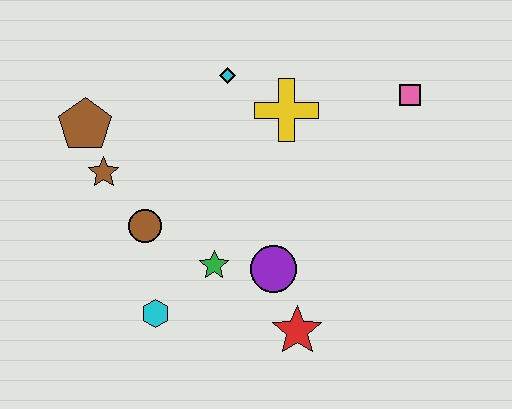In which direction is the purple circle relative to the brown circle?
The purple circle is to the right of the brown circle.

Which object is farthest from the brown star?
The pink square is farthest from the brown star.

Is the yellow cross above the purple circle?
Yes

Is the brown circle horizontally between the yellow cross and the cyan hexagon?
No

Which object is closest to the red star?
The purple circle is closest to the red star.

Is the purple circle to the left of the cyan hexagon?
No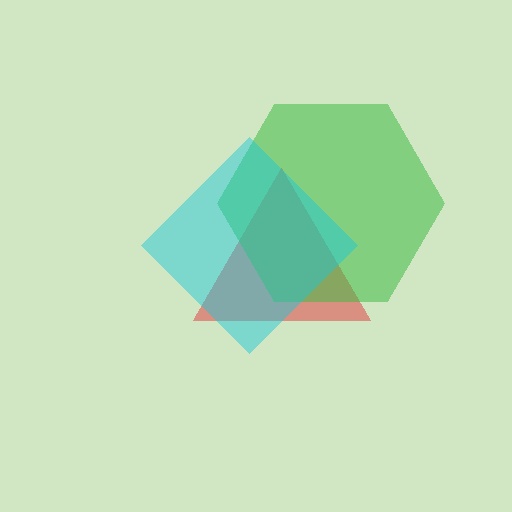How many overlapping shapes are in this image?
There are 3 overlapping shapes in the image.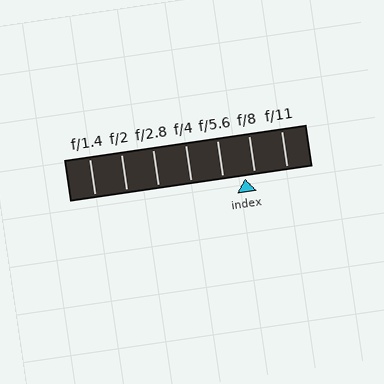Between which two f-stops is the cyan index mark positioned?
The index mark is between f/5.6 and f/8.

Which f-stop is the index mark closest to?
The index mark is closest to f/8.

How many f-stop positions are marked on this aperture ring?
There are 7 f-stop positions marked.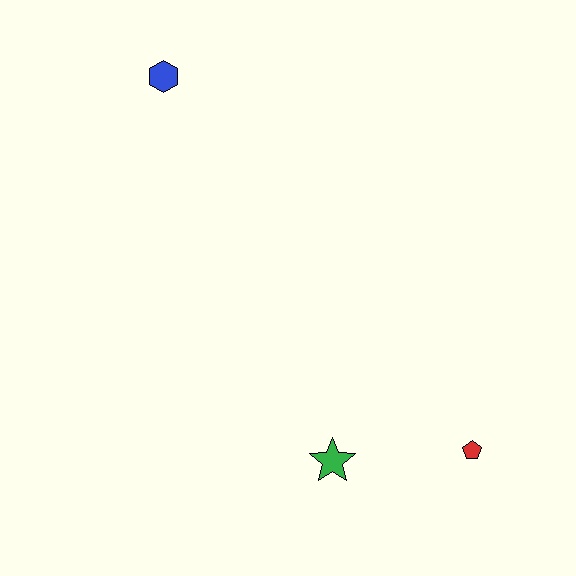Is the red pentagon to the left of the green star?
No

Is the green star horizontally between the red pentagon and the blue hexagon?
Yes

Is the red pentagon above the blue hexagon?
No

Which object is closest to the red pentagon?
The green star is closest to the red pentagon.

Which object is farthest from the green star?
The blue hexagon is farthest from the green star.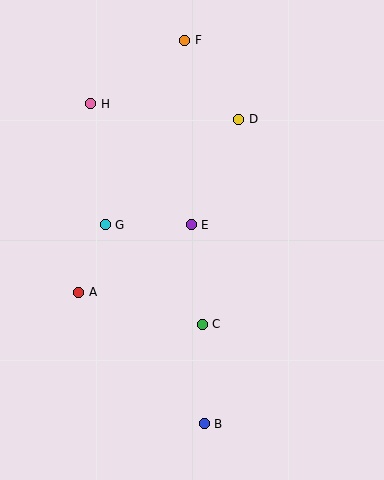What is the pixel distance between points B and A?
The distance between B and A is 182 pixels.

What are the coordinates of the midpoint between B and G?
The midpoint between B and G is at (155, 324).